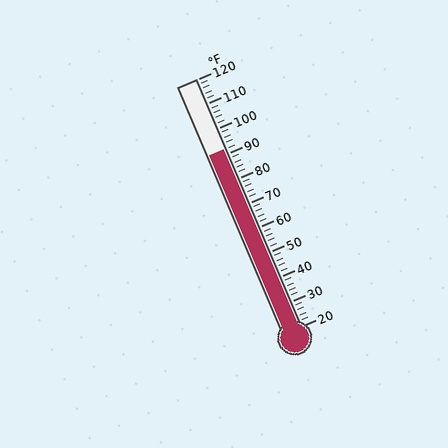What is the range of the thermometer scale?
The thermometer scale ranges from 20°F to 120°F.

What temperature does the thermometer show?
The thermometer shows approximately 92°F.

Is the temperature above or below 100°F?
The temperature is below 100°F.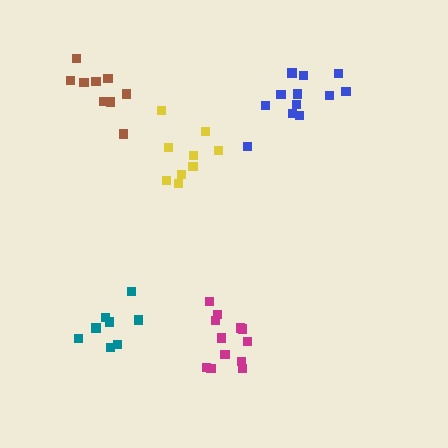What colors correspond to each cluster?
The clusters are colored: magenta, yellow, blue, brown, teal.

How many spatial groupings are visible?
There are 5 spatial groupings.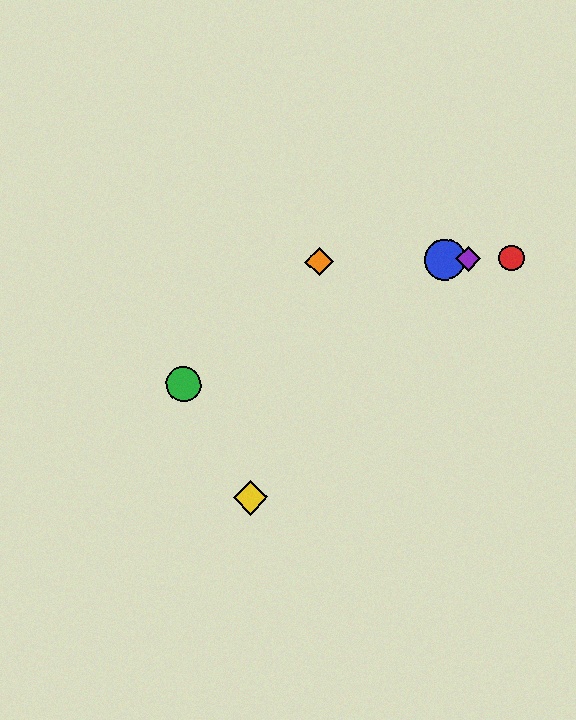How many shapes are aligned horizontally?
4 shapes (the red circle, the blue circle, the purple diamond, the orange diamond) are aligned horizontally.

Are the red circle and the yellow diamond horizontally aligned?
No, the red circle is at y≈258 and the yellow diamond is at y≈498.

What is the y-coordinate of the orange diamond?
The orange diamond is at y≈262.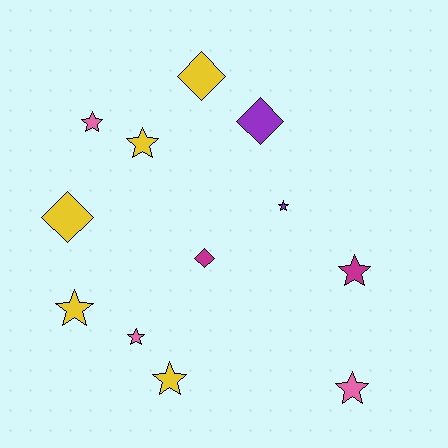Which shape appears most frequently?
Star, with 8 objects.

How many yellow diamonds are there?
There are 2 yellow diamonds.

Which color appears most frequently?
Yellow, with 5 objects.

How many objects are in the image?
There are 12 objects.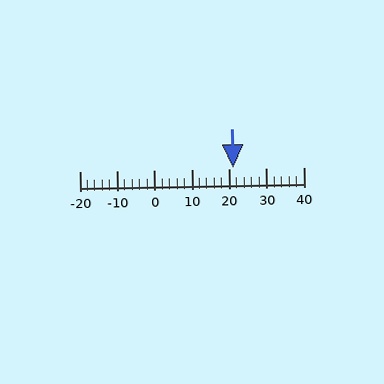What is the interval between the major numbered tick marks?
The major tick marks are spaced 10 units apart.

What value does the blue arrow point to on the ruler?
The blue arrow points to approximately 21.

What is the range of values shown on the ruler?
The ruler shows values from -20 to 40.